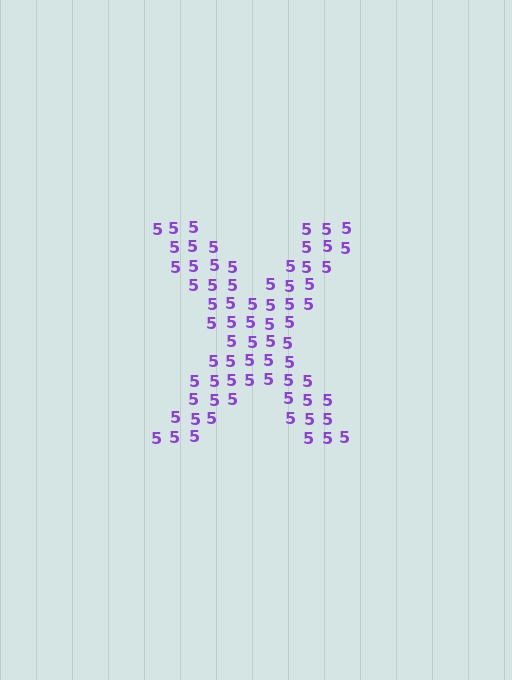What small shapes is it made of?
It is made of small digit 5's.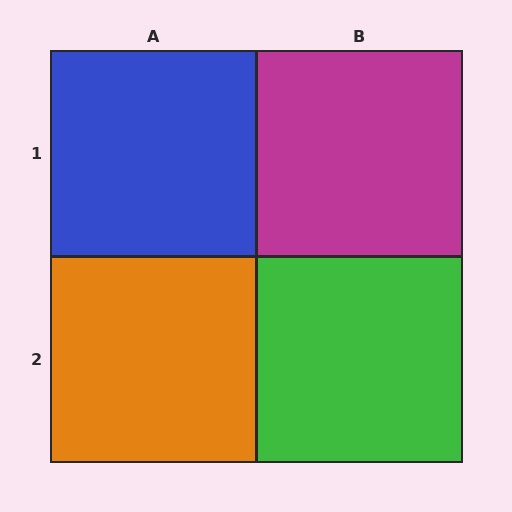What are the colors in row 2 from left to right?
Orange, green.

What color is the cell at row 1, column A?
Blue.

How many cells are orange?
1 cell is orange.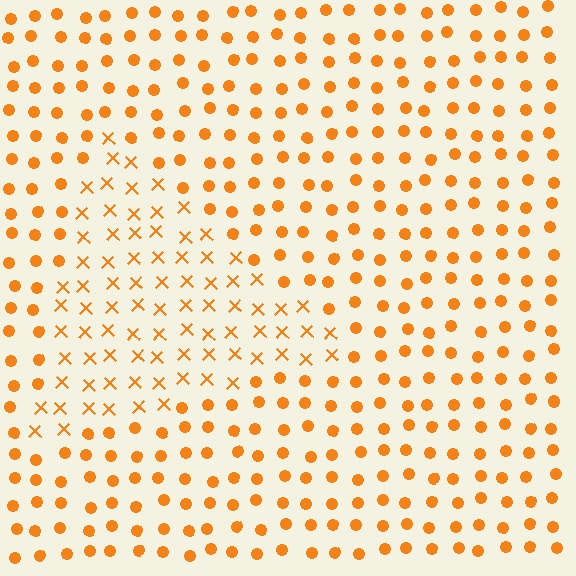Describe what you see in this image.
The image is filled with small orange elements arranged in a uniform grid. A triangle-shaped region contains X marks, while the surrounding area contains circles. The boundary is defined purely by the change in element shape.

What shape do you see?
I see a triangle.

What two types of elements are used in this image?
The image uses X marks inside the triangle region and circles outside it.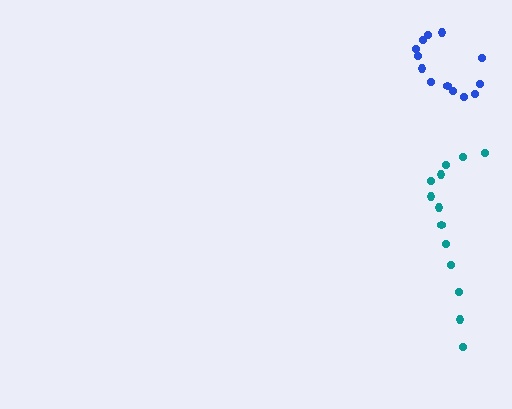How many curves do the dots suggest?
There are 2 distinct paths.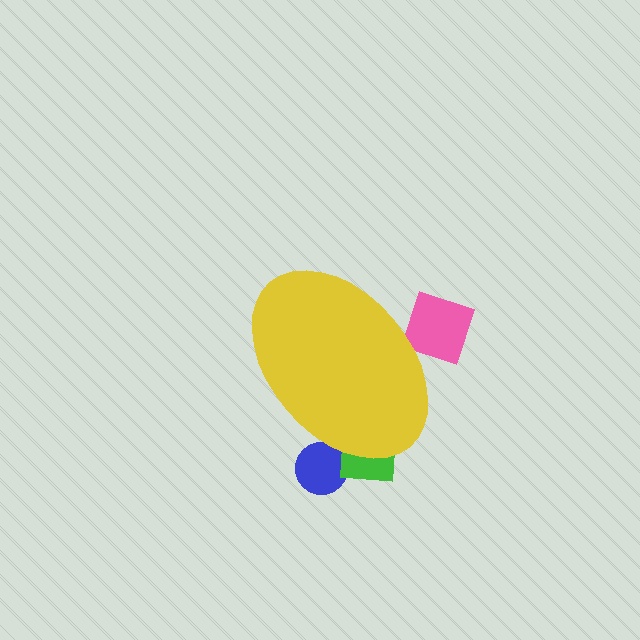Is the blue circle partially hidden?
Yes, the blue circle is partially hidden behind the yellow ellipse.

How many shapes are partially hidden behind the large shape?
3 shapes are partially hidden.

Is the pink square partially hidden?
Yes, the pink square is partially hidden behind the yellow ellipse.